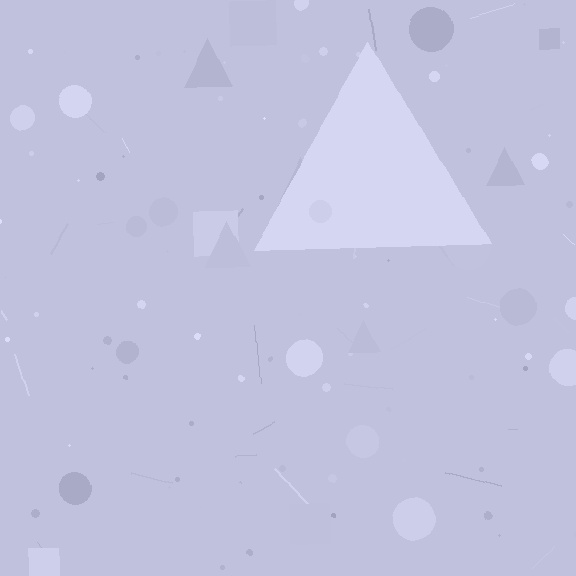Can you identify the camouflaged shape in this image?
The camouflaged shape is a triangle.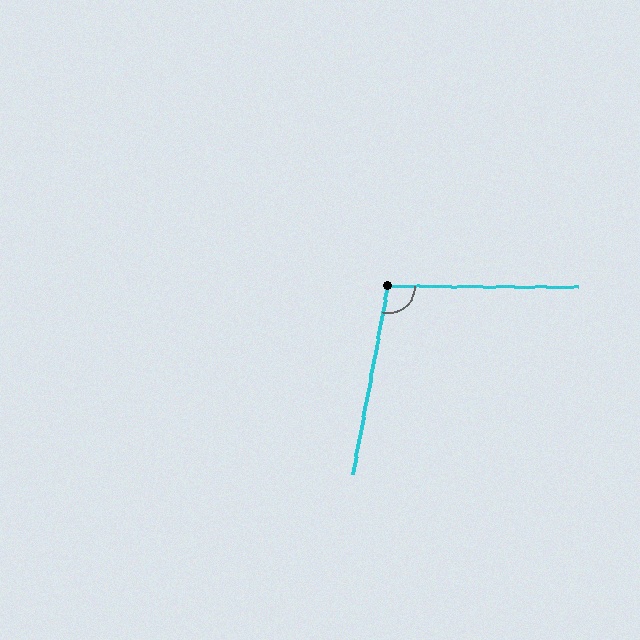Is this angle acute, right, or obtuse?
It is obtuse.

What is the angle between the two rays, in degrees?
Approximately 100 degrees.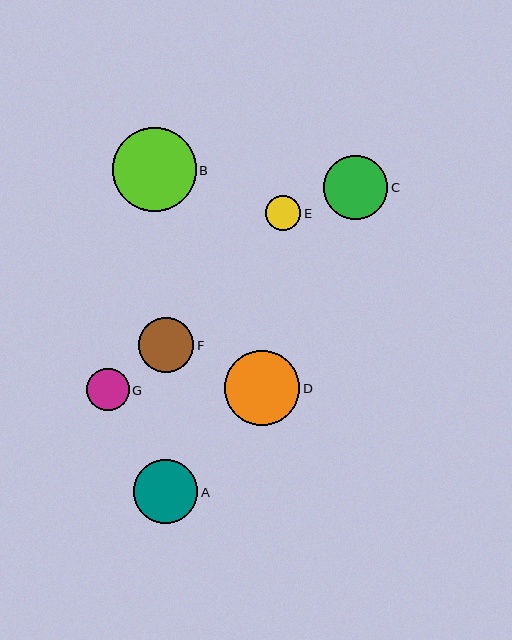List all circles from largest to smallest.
From largest to smallest: B, D, A, C, F, G, E.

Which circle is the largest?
Circle B is the largest with a size of approximately 84 pixels.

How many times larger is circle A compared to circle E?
Circle A is approximately 1.8 times the size of circle E.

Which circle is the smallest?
Circle E is the smallest with a size of approximately 35 pixels.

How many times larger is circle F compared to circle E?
Circle F is approximately 1.6 times the size of circle E.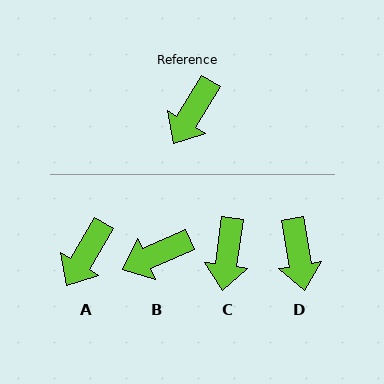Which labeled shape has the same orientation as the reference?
A.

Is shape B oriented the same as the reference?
No, it is off by about 36 degrees.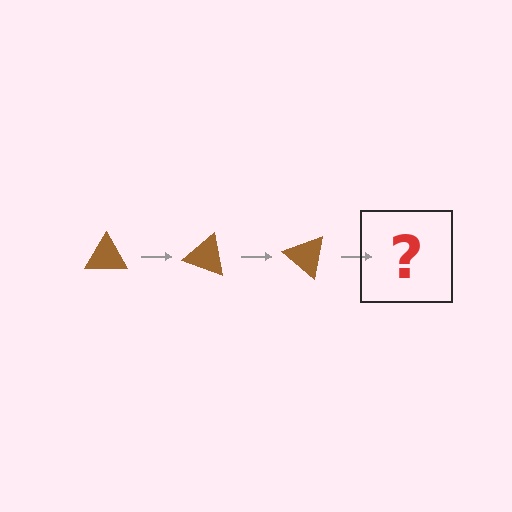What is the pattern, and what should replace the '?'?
The pattern is that the triangle rotates 20 degrees each step. The '?' should be a brown triangle rotated 60 degrees.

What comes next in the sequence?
The next element should be a brown triangle rotated 60 degrees.